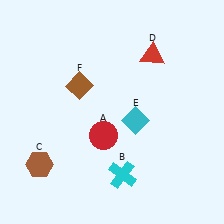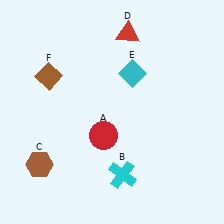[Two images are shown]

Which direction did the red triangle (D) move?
The red triangle (D) moved left.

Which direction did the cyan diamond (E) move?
The cyan diamond (E) moved up.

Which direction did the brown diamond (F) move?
The brown diamond (F) moved left.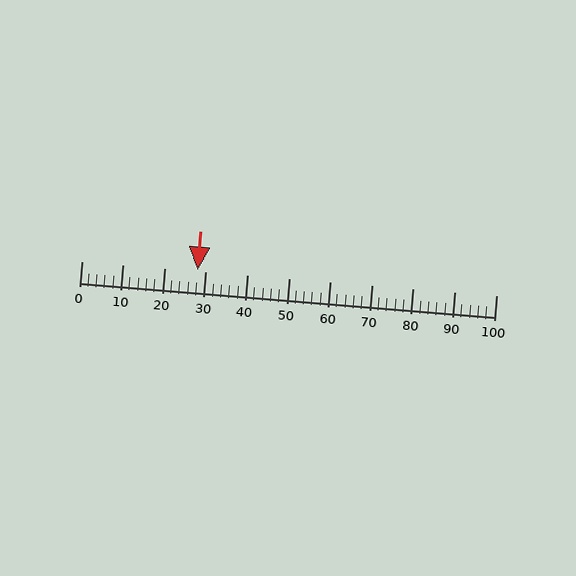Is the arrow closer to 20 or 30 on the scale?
The arrow is closer to 30.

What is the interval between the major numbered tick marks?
The major tick marks are spaced 10 units apart.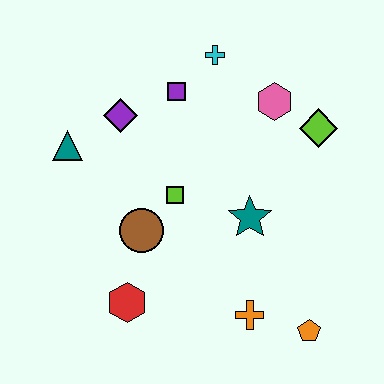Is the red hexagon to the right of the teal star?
No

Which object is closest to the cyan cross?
The purple square is closest to the cyan cross.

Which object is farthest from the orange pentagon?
The teal triangle is farthest from the orange pentagon.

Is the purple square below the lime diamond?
No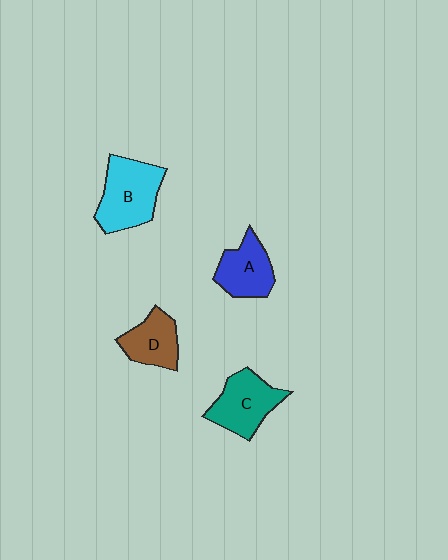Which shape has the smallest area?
Shape D (brown).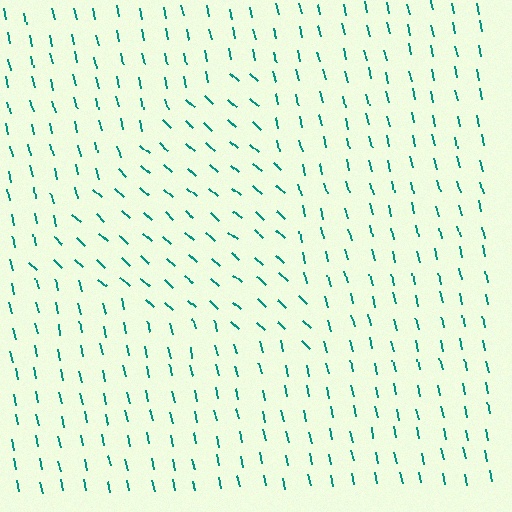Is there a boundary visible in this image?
Yes, there is a texture boundary formed by a change in line orientation.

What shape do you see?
I see a triangle.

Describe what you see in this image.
The image is filled with small teal line segments. A triangle region in the image has lines oriented differently from the surrounding lines, creating a visible texture boundary.